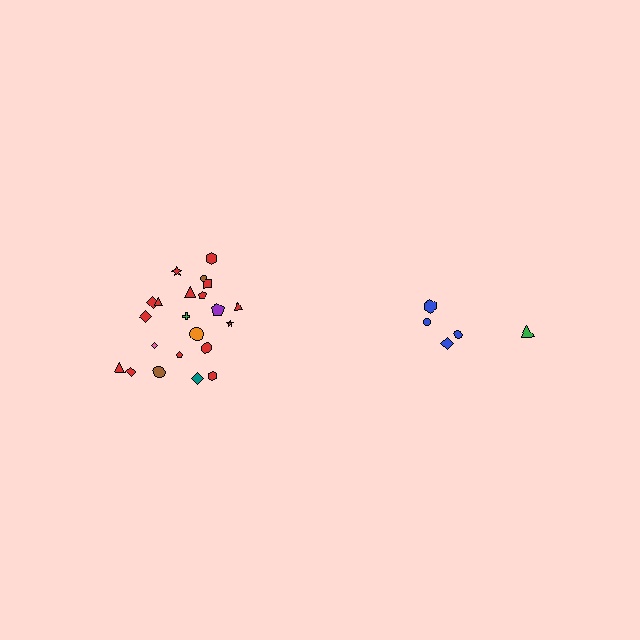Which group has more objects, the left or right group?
The left group.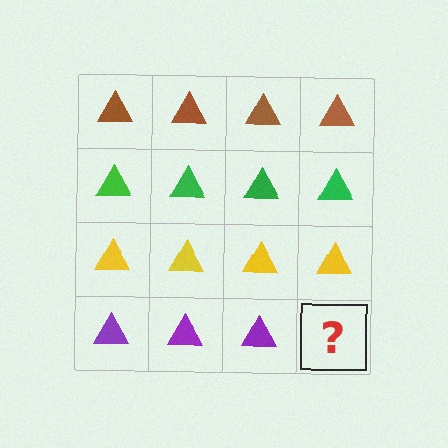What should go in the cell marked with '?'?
The missing cell should contain a purple triangle.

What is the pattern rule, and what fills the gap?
The rule is that each row has a consistent color. The gap should be filled with a purple triangle.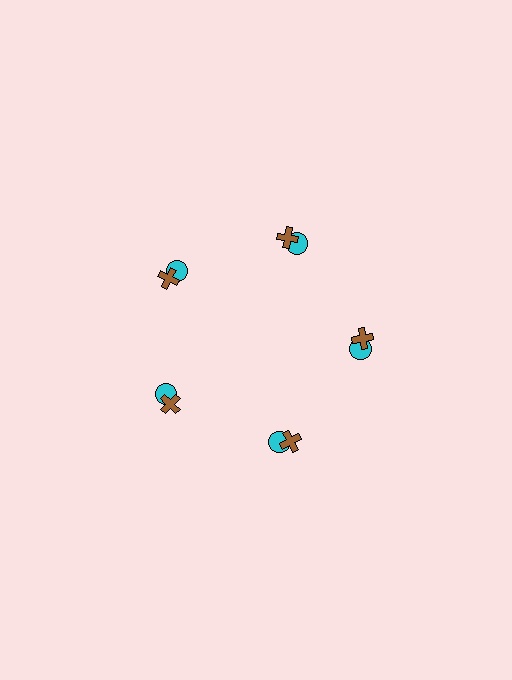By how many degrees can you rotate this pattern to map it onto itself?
The pattern maps onto itself every 72 degrees of rotation.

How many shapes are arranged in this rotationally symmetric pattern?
There are 10 shapes, arranged in 5 groups of 2.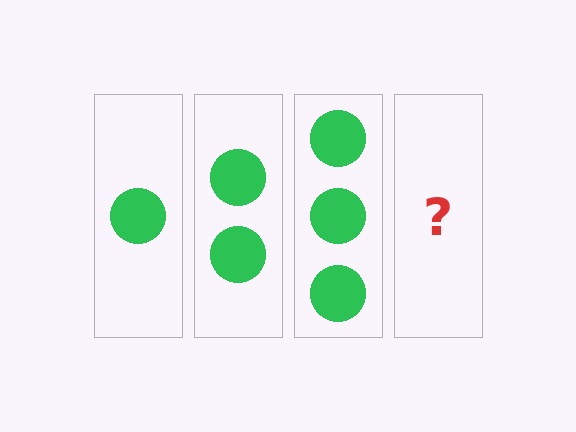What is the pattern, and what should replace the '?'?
The pattern is that each step adds one more circle. The '?' should be 4 circles.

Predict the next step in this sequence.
The next step is 4 circles.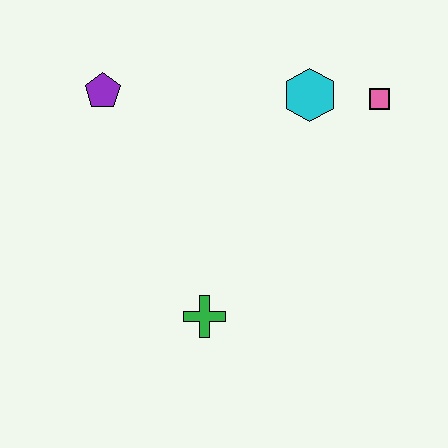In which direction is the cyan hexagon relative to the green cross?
The cyan hexagon is above the green cross.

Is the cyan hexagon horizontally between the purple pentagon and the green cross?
No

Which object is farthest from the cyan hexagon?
The green cross is farthest from the cyan hexagon.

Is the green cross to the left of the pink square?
Yes